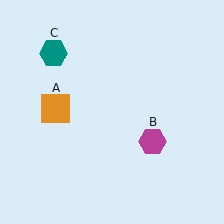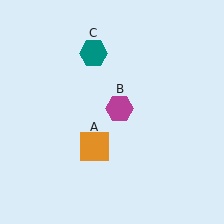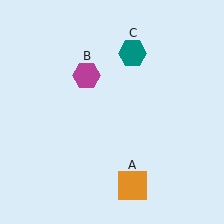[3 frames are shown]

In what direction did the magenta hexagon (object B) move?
The magenta hexagon (object B) moved up and to the left.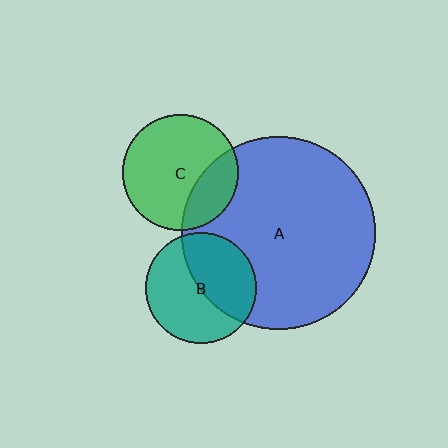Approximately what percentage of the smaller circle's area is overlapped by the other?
Approximately 45%.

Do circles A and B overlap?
Yes.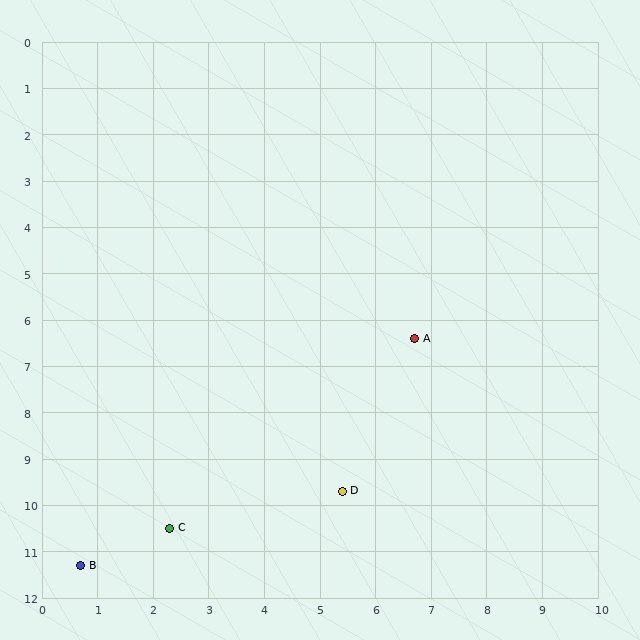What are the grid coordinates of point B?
Point B is at approximately (0.7, 11.3).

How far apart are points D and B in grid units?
Points D and B are about 5.0 grid units apart.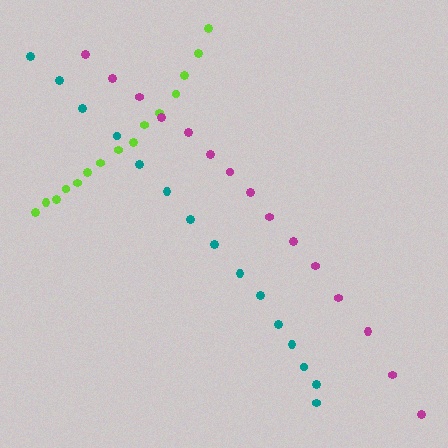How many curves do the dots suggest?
There are 3 distinct paths.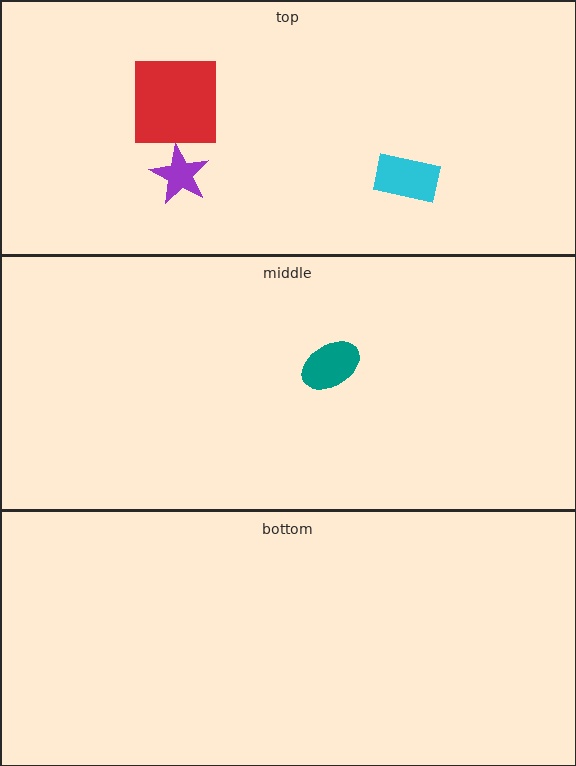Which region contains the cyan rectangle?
The top region.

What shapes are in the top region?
The red square, the cyan rectangle, the purple star.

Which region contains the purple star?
The top region.